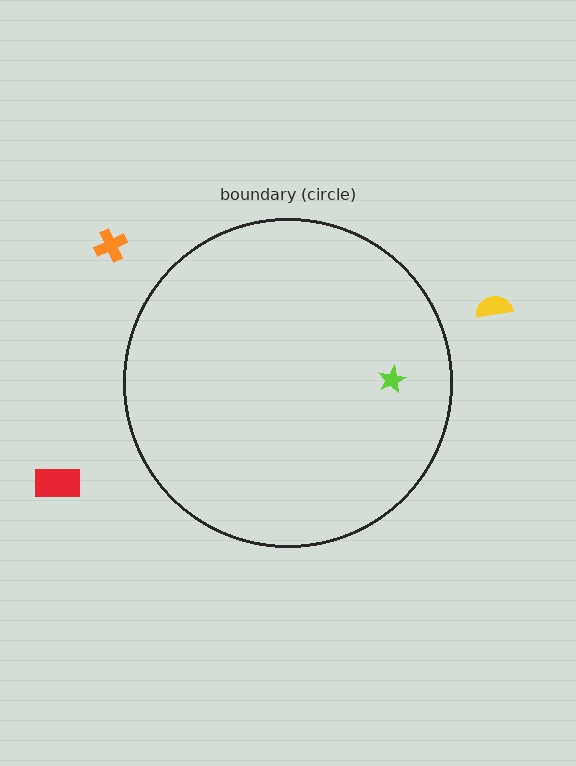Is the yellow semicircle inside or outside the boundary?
Outside.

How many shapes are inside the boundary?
1 inside, 3 outside.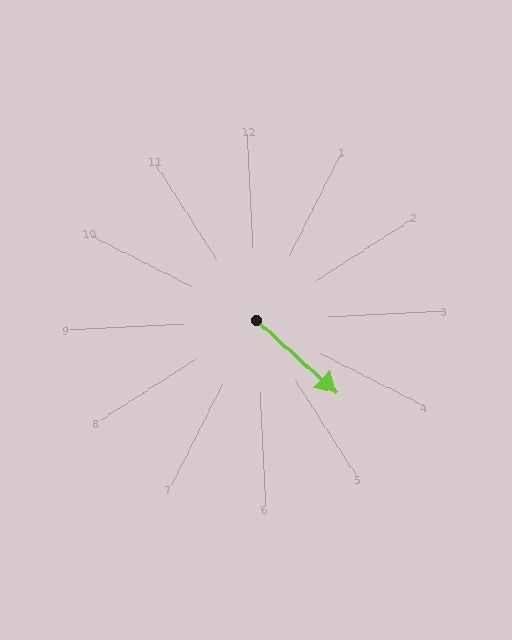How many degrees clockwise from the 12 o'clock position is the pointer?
Approximately 135 degrees.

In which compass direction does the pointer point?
Southeast.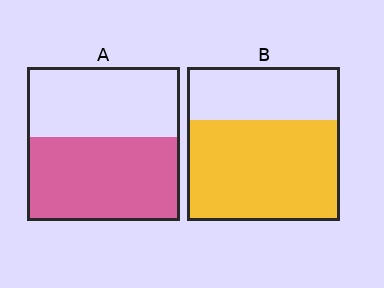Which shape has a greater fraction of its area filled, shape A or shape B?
Shape B.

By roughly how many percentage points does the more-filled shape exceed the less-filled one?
By roughly 10 percentage points (B over A).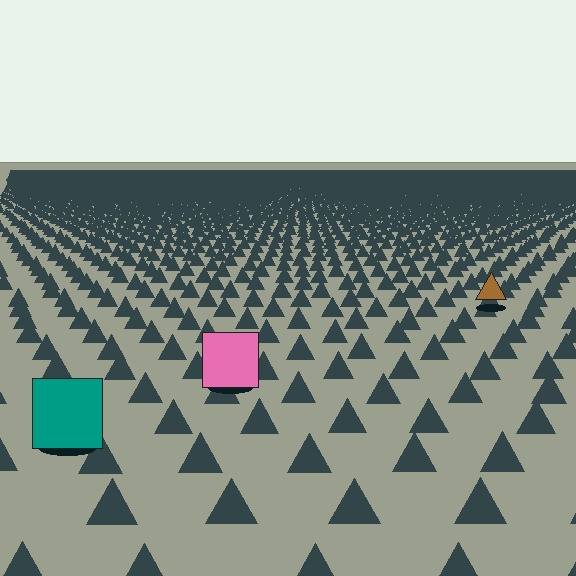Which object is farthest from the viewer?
The brown triangle is farthest from the viewer. It appears smaller and the ground texture around it is denser.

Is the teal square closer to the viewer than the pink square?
Yes. The teal square is closer — you can tell from the texture gradient: the ground texture is coarser near it.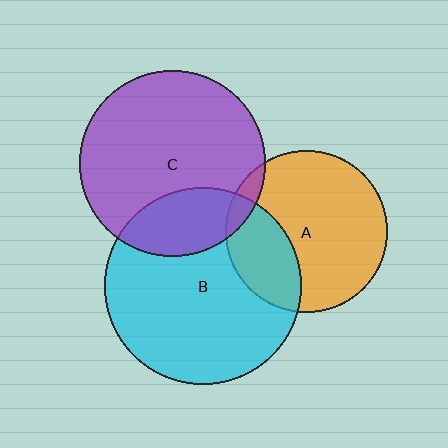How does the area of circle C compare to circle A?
Approximately 1.3 times.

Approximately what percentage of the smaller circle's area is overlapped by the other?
Approximately 30%.